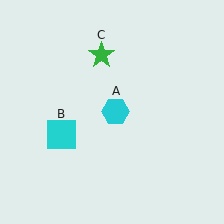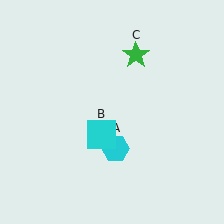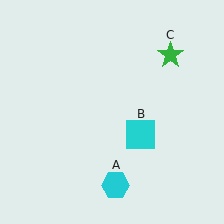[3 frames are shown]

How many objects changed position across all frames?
3 objects changed position: cyan hexagon (object A), cyan square (object B), green star (object C).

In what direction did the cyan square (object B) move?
The cyan square (object B) moved right.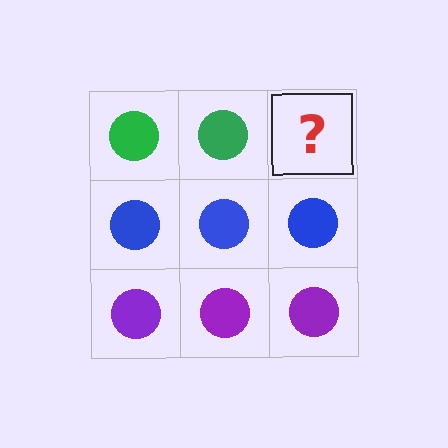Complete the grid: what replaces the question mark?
The question mark should be replaced with a green circle.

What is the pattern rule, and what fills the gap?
The rule is that each row has a consistent color. The gap should be filled with a green circle.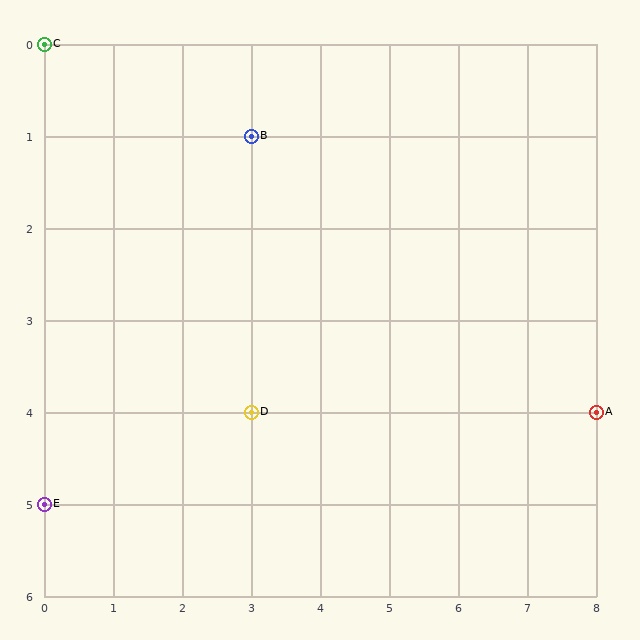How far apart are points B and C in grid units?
Points B and C are 3 columns and 1 row apart (about 3.2 grid units diagonally).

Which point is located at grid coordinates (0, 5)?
Point E is at (0, 5).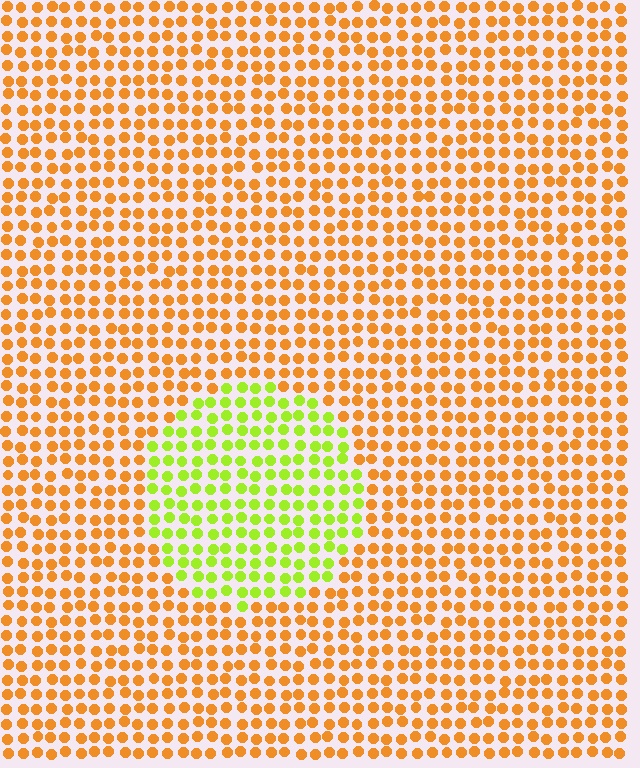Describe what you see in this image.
The image is filled with small orange elements in a uniform arrangement. A circle-shaped region is visible where the elements are tinted to a slightly different hue, forming a subtle color boundary.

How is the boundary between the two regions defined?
The boundary is defined purely by a slight shift in hue (about 54 degrees). Spacing, size, and orientation are identical on both sides.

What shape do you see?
I see a circle.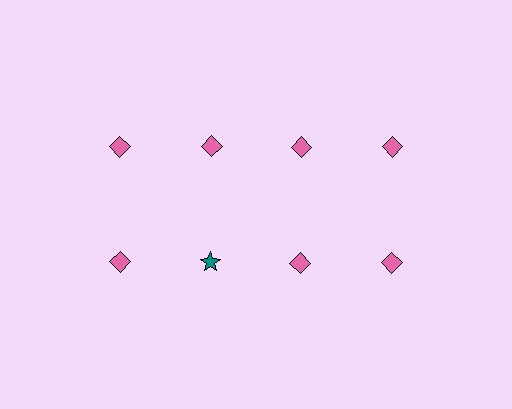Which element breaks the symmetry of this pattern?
The teal star in the second row, second from left column breaks the symmetry. All other shapes are pink diamonds.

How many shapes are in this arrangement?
There are 8 shapes arranged in a grid pattern.